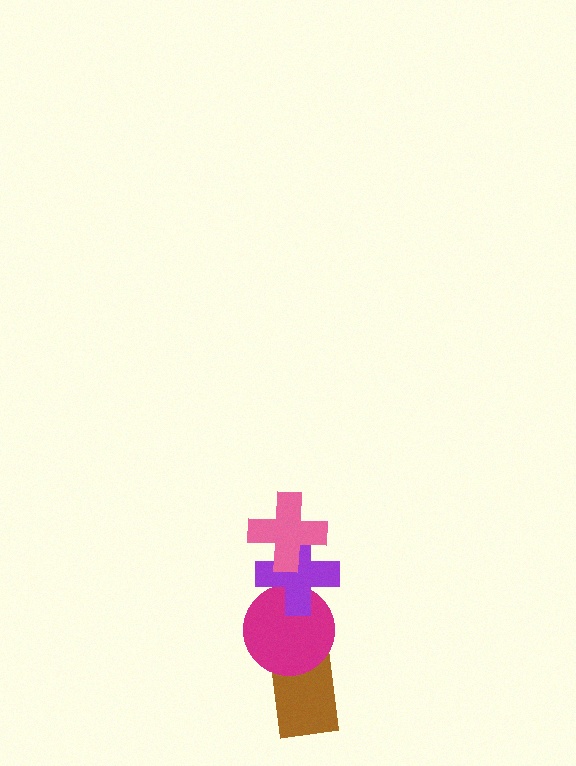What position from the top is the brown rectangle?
The brown rectangle is 4th from the top.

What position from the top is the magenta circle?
The magenta circle is 3rd from the top.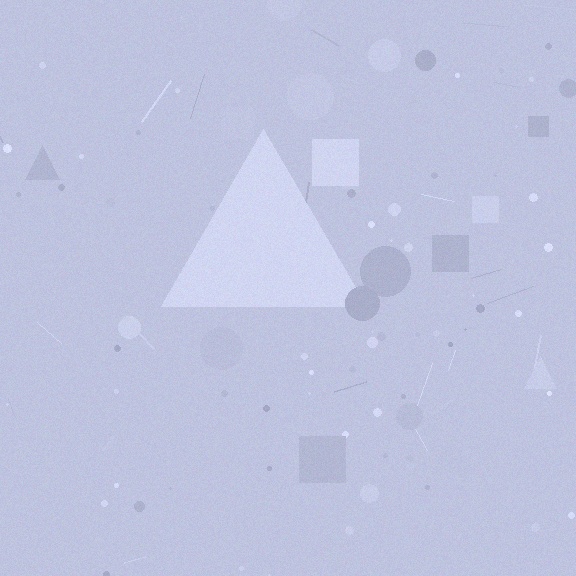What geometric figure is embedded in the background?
A triangle is embedded in the background.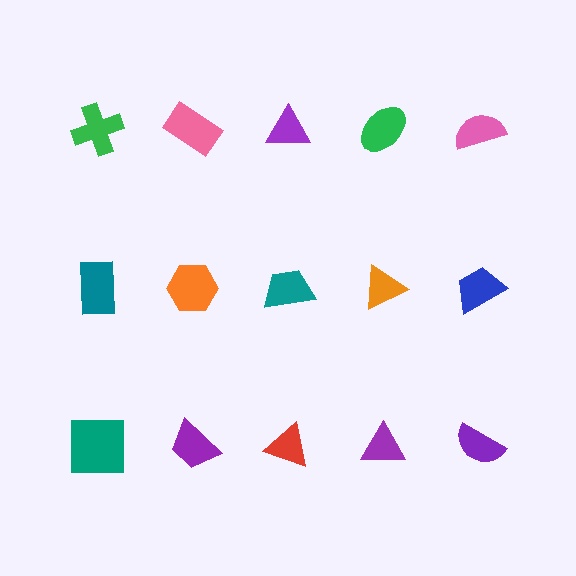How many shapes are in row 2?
5 shapes.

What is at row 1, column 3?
A purple triangle.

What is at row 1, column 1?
A green cross.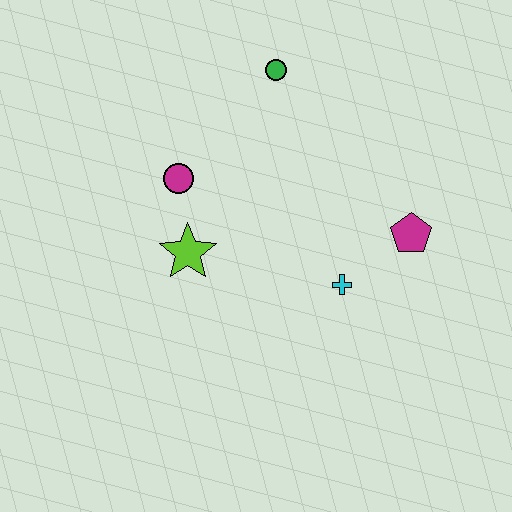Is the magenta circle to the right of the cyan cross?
No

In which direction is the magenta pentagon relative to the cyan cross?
The magenta pentagon is to the right of the cyan cross.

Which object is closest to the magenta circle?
The lime star is closest to the magenta circle.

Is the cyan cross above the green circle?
No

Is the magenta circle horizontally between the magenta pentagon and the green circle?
No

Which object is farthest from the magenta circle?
The magenta pentagon is farthest from the magenta circle.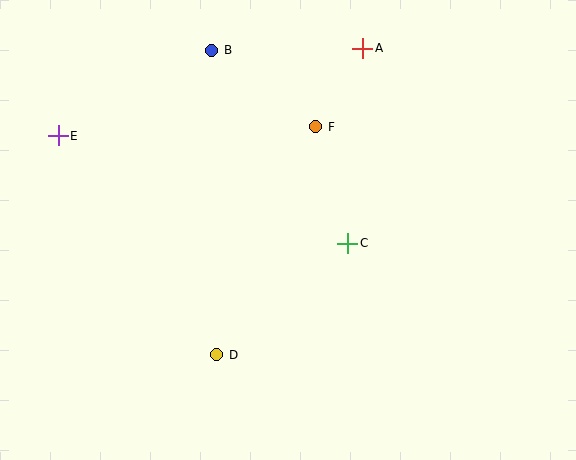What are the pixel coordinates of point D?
Point D is at (217, 355).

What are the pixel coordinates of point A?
Point A is at (363, 48).